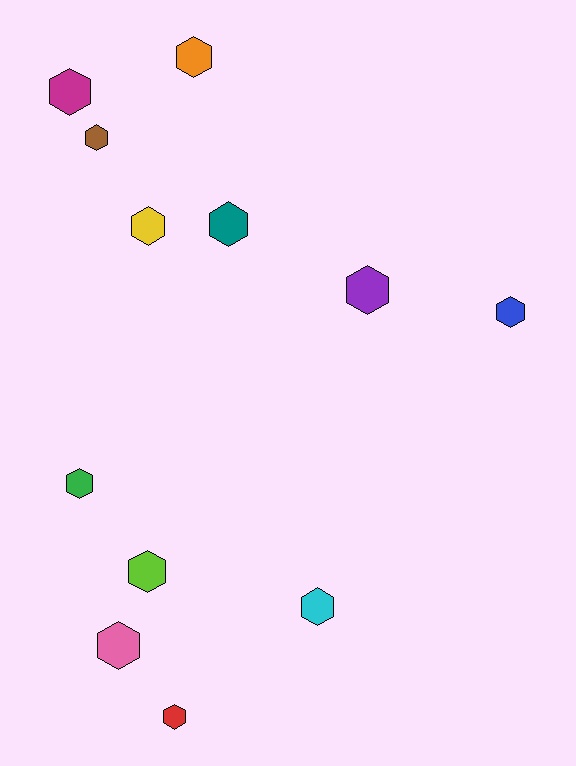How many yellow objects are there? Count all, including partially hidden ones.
There is 1 yellow object.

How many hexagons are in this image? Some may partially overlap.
There are 12 hexagons.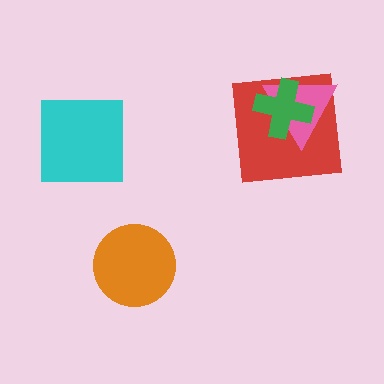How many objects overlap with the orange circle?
0 objects overlap with the orange circle.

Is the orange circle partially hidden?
No, no other shape covers it.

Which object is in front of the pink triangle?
The green cross is in front of the pink triangle.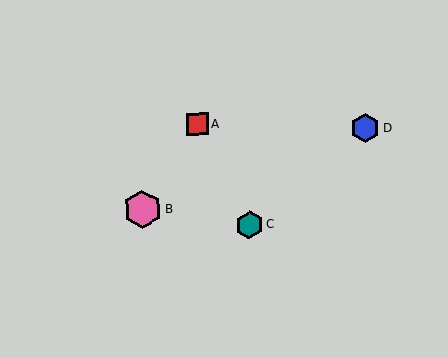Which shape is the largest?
The pink hexagon (labeled B) is the largest.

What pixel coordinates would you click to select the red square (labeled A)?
Click at (197, 124) to select the red square A.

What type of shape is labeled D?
Shape D is a blue hexagon.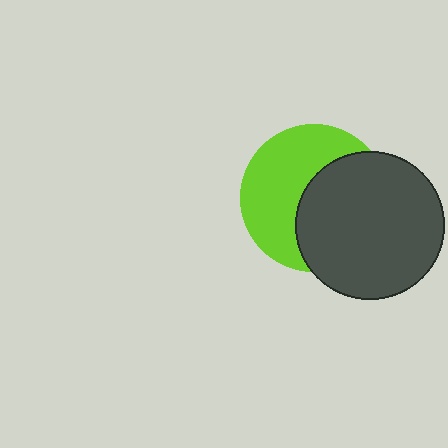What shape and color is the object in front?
The object in front is a dark gray circle.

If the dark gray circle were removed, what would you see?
You would see the complete lime circle.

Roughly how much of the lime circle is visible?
About half of it is visible (roughly 51%).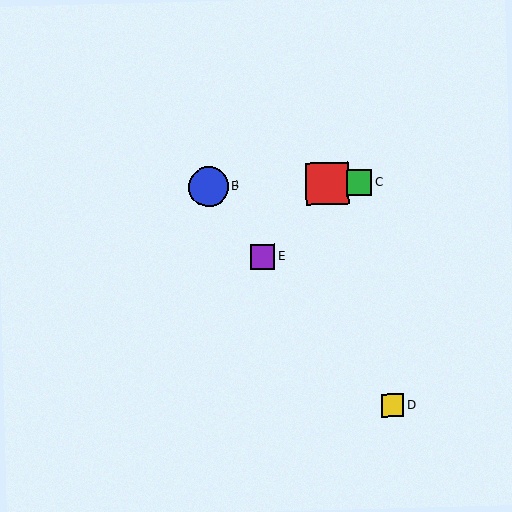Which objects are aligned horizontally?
Objects A, B, C are aligned horizontally.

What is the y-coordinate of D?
Object D is at y≈406.